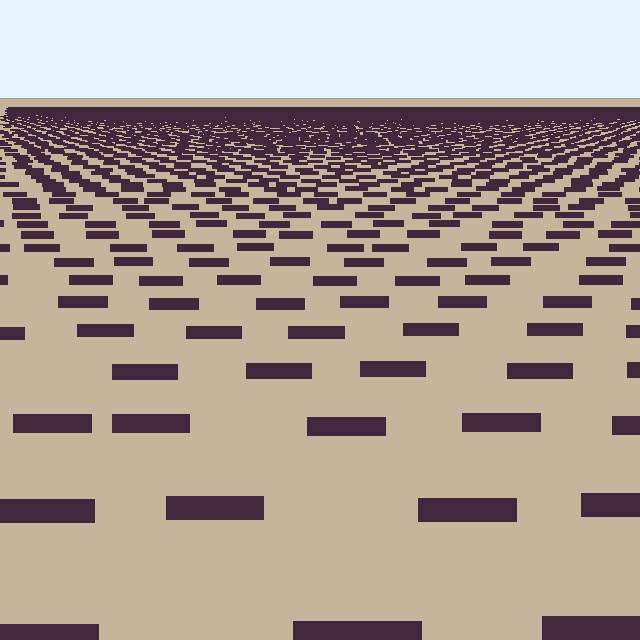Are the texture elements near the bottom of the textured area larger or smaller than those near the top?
Larger. Near the bottom, elements are closer to the viewer and appear at a bigger on-screen size.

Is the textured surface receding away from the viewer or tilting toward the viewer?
The surface is receding away from the viewer. Texture elements get smaller and denser toward the top.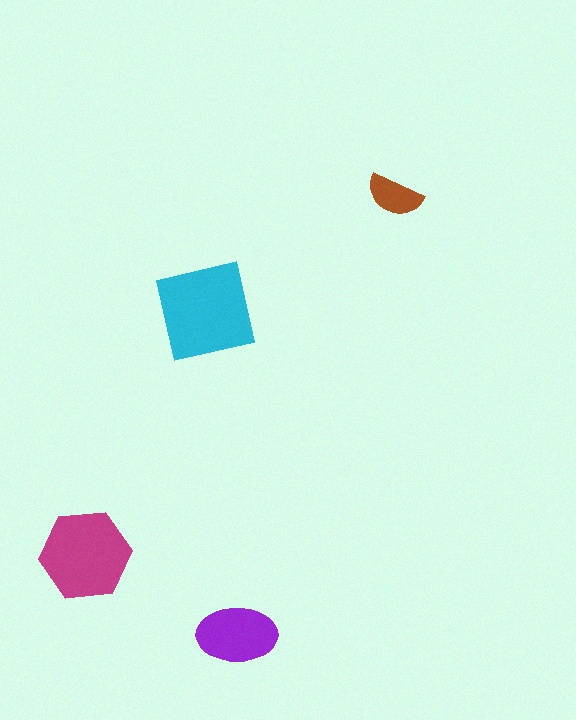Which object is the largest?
The cyan square.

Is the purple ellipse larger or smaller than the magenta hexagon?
Smaller.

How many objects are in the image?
There are 4 objects in the image.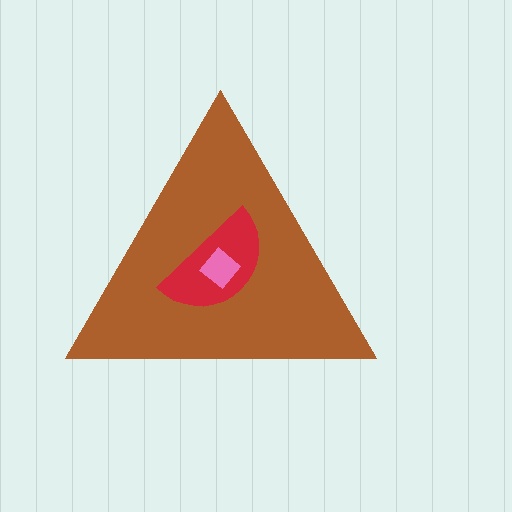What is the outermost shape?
The brown triangle.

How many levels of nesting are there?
3.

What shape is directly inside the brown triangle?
The red semicircle.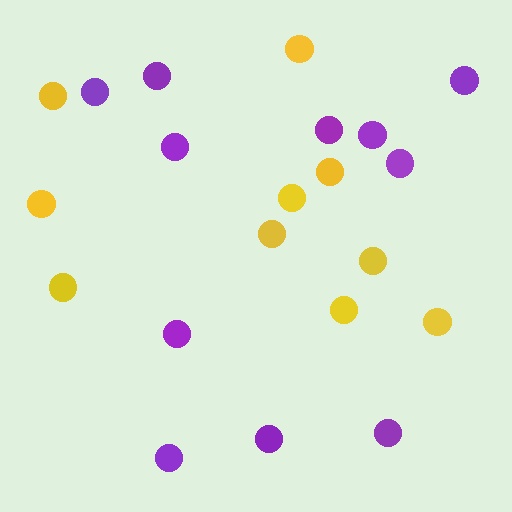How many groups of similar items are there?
There are 2 groups: one group of yellow circles (10) and one group of purple circles (11).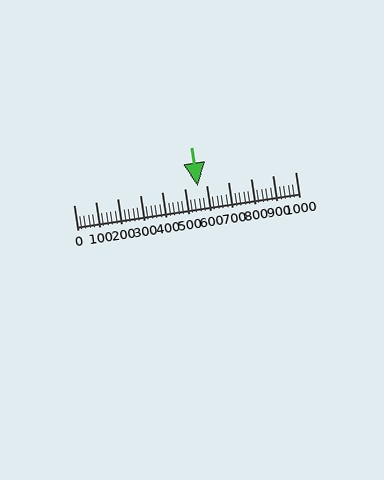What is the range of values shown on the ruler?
The ruler shows values from 0 to 1000.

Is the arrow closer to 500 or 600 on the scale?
The arrow is closer to 600.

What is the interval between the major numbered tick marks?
The major tick marks are spaced 100 units apart.